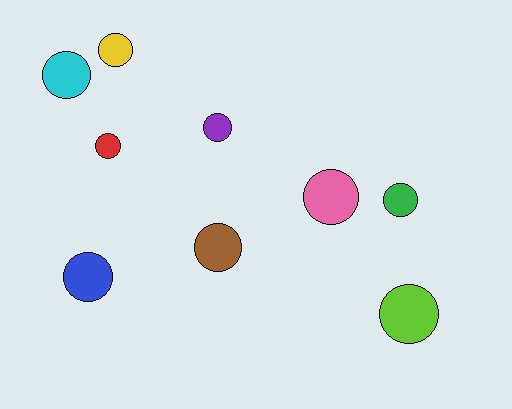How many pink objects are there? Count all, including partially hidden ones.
There is 1 pink object.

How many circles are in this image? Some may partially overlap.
There are 9 circles.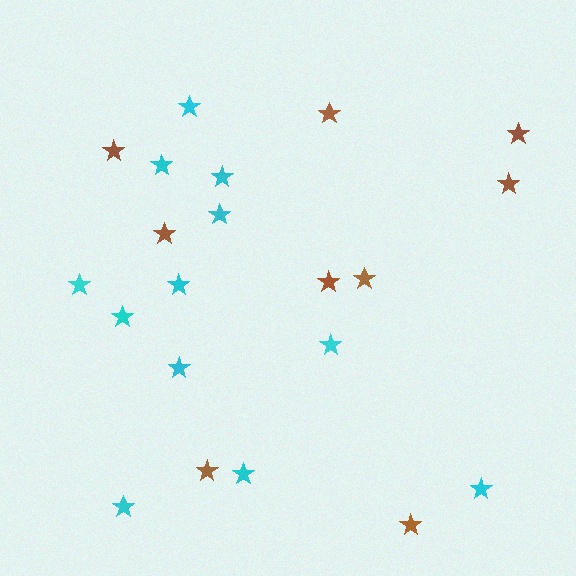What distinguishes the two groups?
There are 2 groups: one group of brown stars (9) and one group of cyan stars (12).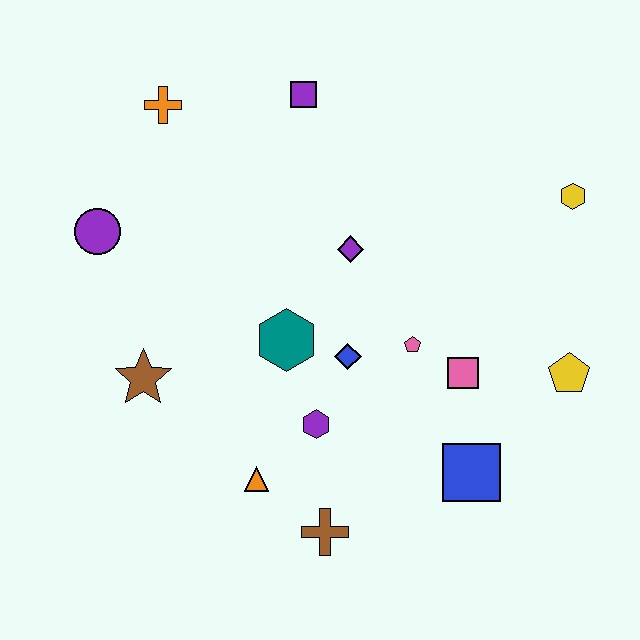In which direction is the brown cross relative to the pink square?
The brown cross is below the pink square.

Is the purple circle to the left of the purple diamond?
Yes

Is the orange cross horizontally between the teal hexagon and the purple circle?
Yes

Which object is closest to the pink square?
The pink pentagon is closest to the pink square.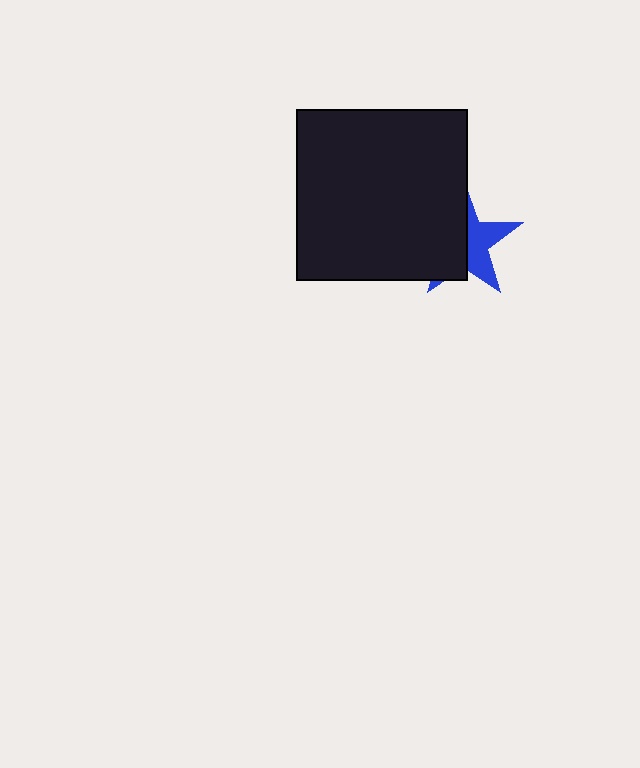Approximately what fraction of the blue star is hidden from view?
Roughly 54% of the blue star is hidden behind the black square.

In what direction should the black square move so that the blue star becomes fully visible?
The black square should move left. That is the shortest direction to clear the overlap and leave the blue star fully visible.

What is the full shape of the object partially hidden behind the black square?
The partially hidden object is a blue star.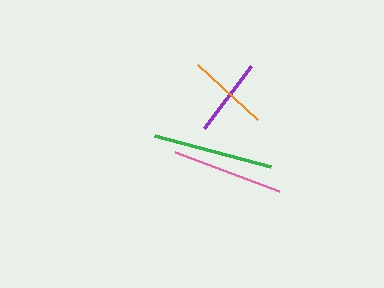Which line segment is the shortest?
The purple line is the shortest at approximately 77 pixels.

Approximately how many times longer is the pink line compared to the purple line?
The pink line is approximately 1.4 times the length of the purple line.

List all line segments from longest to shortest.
From longest to shortest: green, pink, orange, purple.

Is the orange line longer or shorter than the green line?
The green line is longer than the orange line.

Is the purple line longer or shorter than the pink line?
The pink line is longer than the purple line.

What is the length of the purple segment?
The purple segment is approximately 77 pixels long.